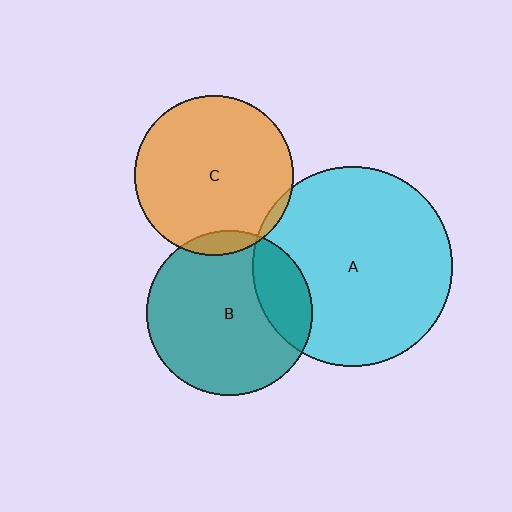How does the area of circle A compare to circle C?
Approximately 1.6 times.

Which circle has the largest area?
Circle A (cyan).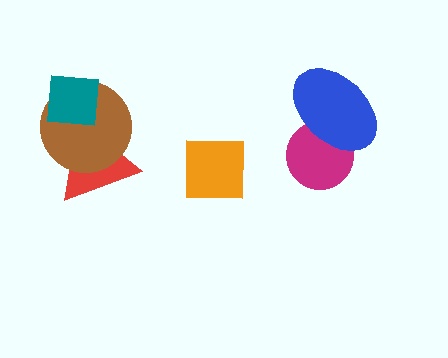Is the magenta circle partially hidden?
Yes, it is partially covered by another shape.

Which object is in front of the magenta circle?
The blue ellipse is in front of the magenta circle.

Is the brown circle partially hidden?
Yes, it is partially covered by another shape.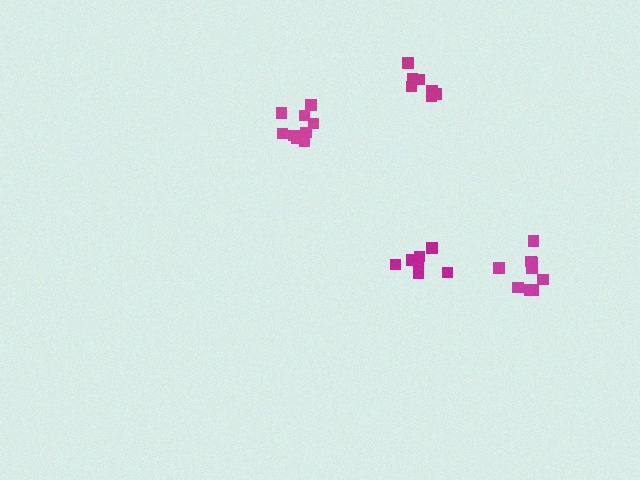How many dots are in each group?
Group 1: 7 dots, Group 2: 10 dots, Group 3: 9 dots, Group 4: 7 dots (33 total).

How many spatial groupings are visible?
There are 4 spatial groupings.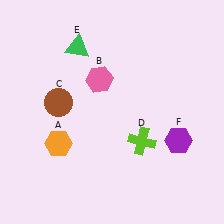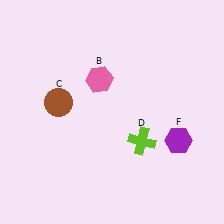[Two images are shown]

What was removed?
The orange hexagon (A), the green triangle (E) were removed in Image 2.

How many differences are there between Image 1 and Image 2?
There are 2 differences between the two images.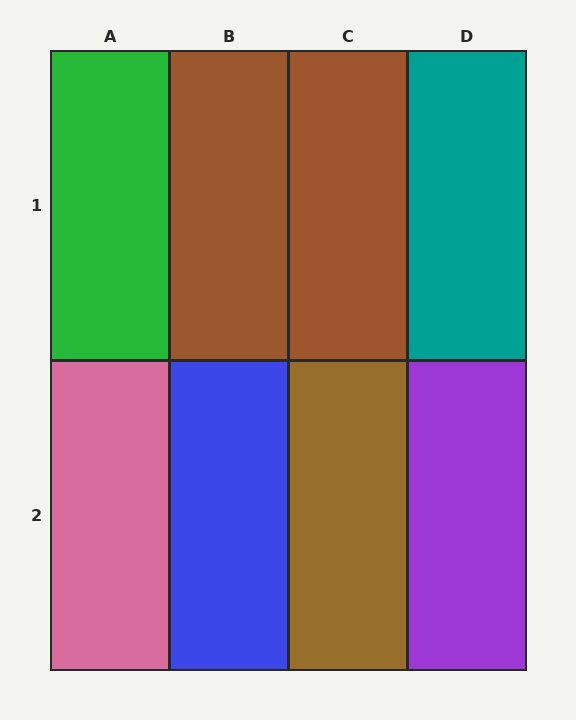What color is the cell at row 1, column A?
Green.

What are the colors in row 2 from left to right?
Pink, blue, brown, purple.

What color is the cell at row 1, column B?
Brown.